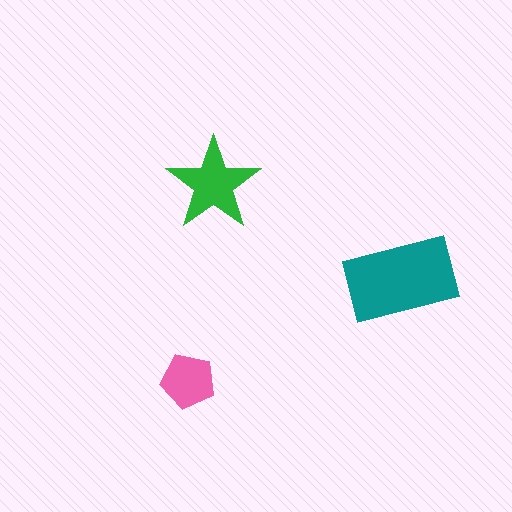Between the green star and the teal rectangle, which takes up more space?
The teal rectangle.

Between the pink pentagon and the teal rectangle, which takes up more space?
The teal rectangle.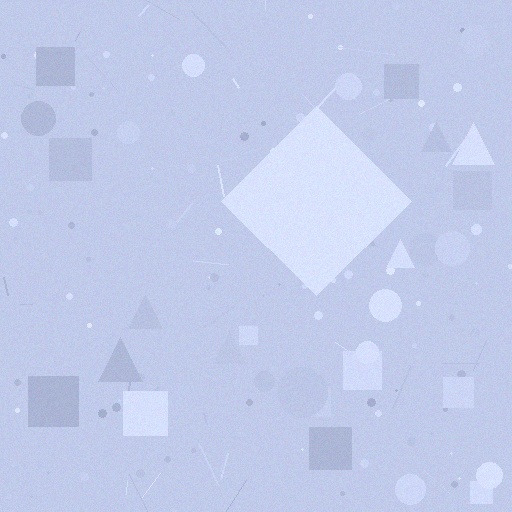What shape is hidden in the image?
A diamond is hidden in the image.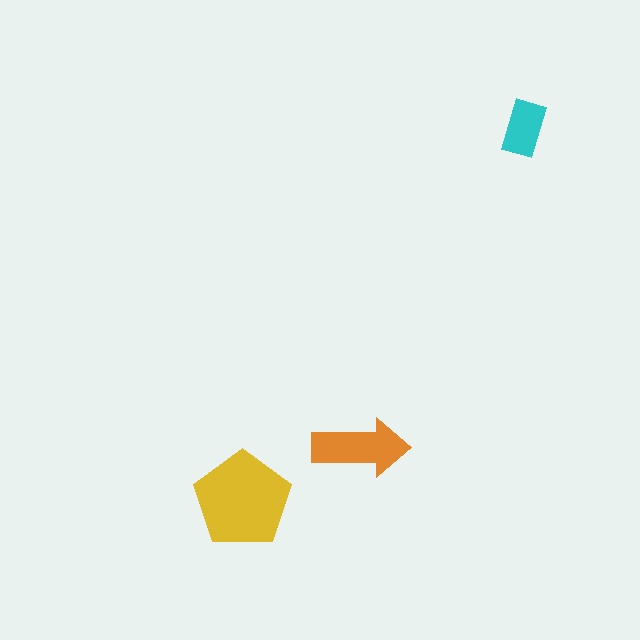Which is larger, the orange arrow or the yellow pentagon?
The yellow pentagon.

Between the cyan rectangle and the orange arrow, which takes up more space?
The orange arrow.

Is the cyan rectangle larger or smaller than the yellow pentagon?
Smaller.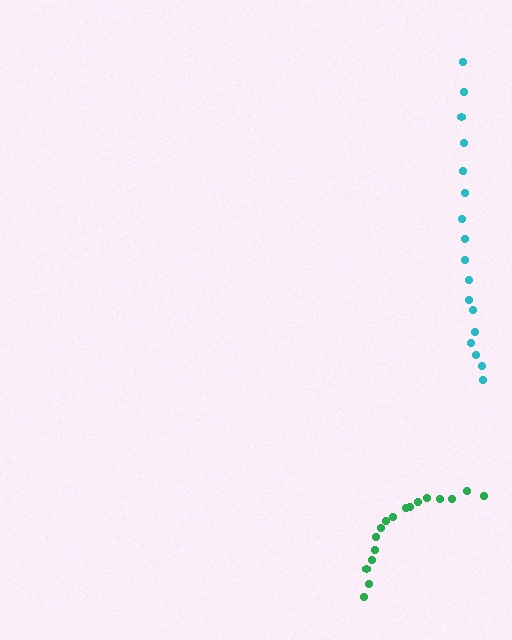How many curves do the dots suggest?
There are 2 distinct paths.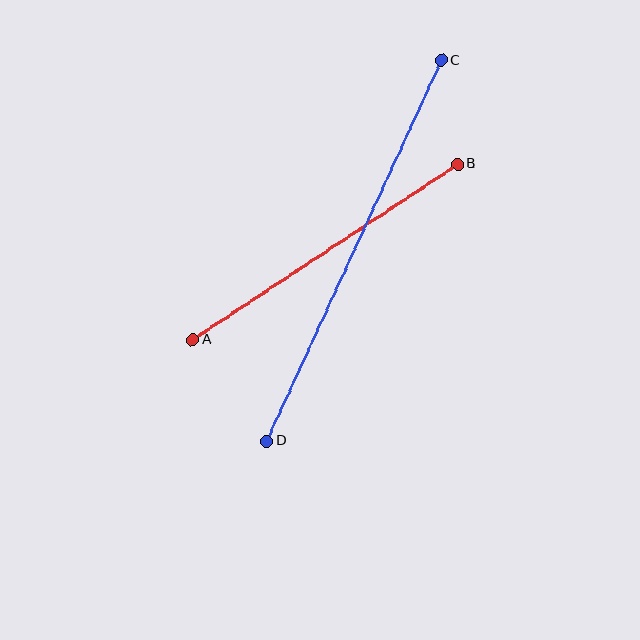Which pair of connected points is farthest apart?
Points C and D are farthest apart.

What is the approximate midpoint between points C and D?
The midpoint is at approximately (354, 251) pixels.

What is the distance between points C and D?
The distance is approximately 419 pixels.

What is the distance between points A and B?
The distance is approximately 318 pixels.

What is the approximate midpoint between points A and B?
The midpoint is at approximately (325, 252) pixels.